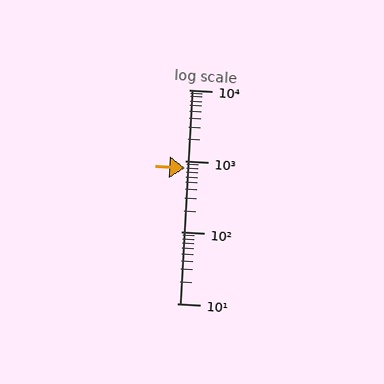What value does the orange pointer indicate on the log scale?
The pointer indicates approximately 790.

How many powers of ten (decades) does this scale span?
The scale spans 3 decades, from 10 to 10000.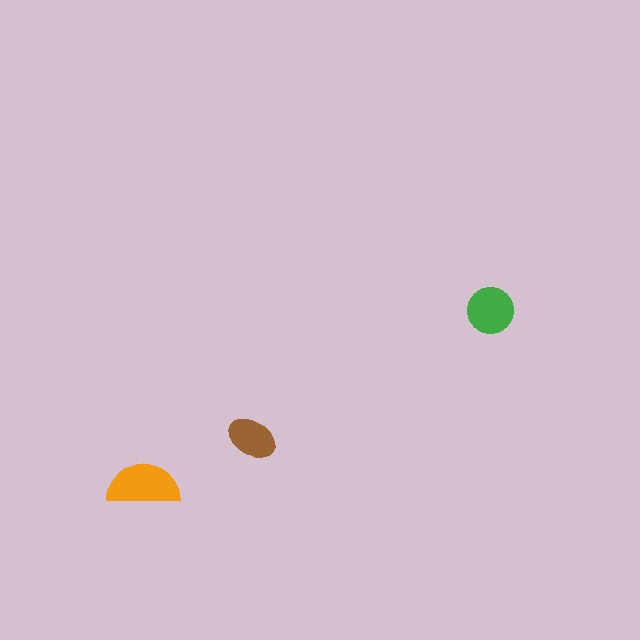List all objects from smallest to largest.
The brown ellipse, the green circle, the orange semicircle.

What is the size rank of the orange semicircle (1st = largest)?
1st.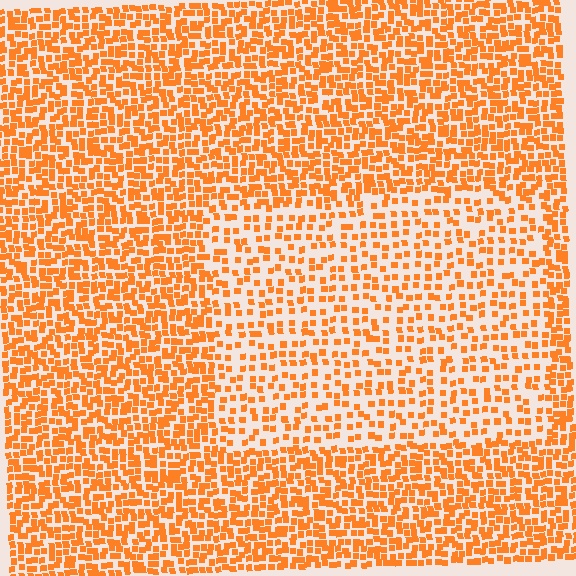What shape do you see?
I see a rectangle.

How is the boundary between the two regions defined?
The boundary is defined by a change in element density (approximately 1.9x ratio). All elements are the same color, size, and shape.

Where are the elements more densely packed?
The elements are more densely packed outside the rectangle boundary.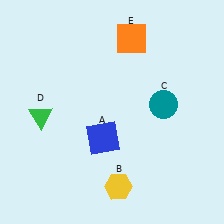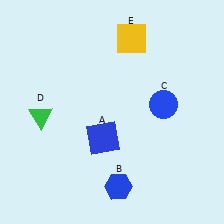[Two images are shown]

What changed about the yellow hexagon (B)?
In Image 1, B is yellow. In Image 2, it changed to blue.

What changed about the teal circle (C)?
In Image 1, C is teal. In Image 2, it changed to blue.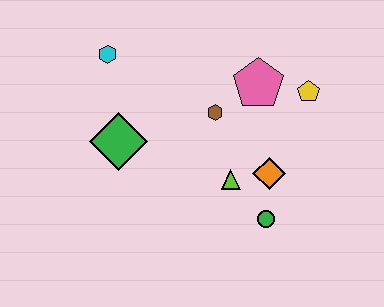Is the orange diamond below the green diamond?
Yes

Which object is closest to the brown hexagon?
The pink pentagon is closest to the brown hexagon.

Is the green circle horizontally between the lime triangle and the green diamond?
No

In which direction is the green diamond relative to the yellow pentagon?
The green diamond is to the left of the yellow pentagon.